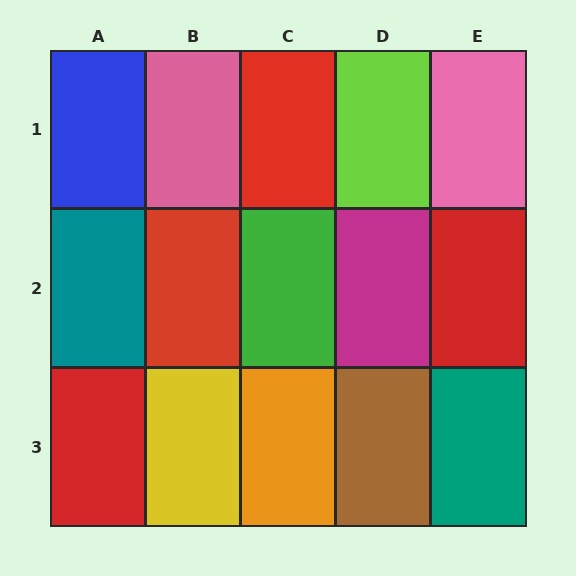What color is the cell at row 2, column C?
Green.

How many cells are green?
1 cell is green.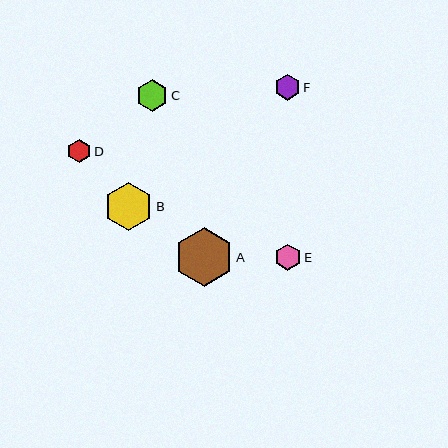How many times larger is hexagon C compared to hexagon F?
Hexagon C is approximately 1.2 times the size of hexagon F.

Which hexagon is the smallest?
Hexagon D is the smallest with a size of approximately 23 pixels.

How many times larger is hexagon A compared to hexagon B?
Hexagon A is approximately 1.2 times the size of hexagon B.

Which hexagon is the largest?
Hexagon A is the largest with a size of approximately 59 pixels.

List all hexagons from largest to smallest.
From largest to smallest: A, B, C, F, E, D.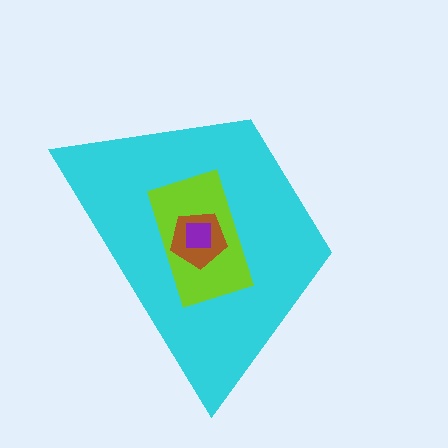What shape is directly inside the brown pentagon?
The purple square.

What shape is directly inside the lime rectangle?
The brown pentagon.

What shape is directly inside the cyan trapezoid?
The lime rectangle.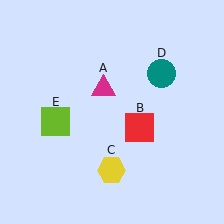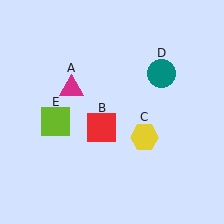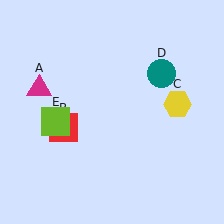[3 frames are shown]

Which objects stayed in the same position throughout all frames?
Teal circle (object D) and lime square (object E) remained stationary.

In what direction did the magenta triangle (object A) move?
The magenta triangle (object A) moved left.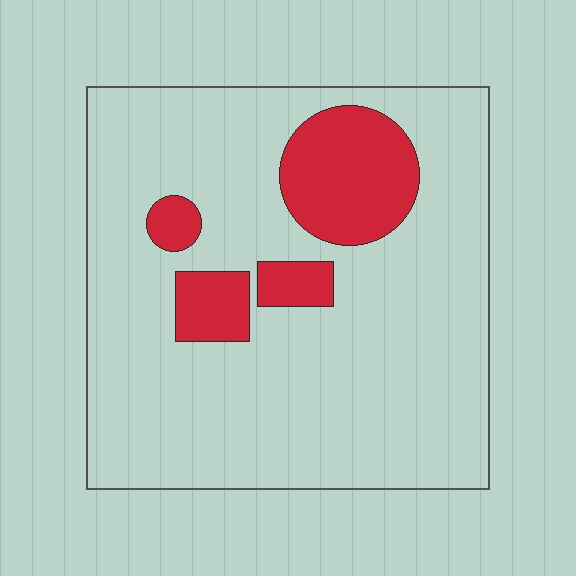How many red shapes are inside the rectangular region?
4.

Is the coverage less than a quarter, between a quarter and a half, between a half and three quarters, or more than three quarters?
Less than a quarter.